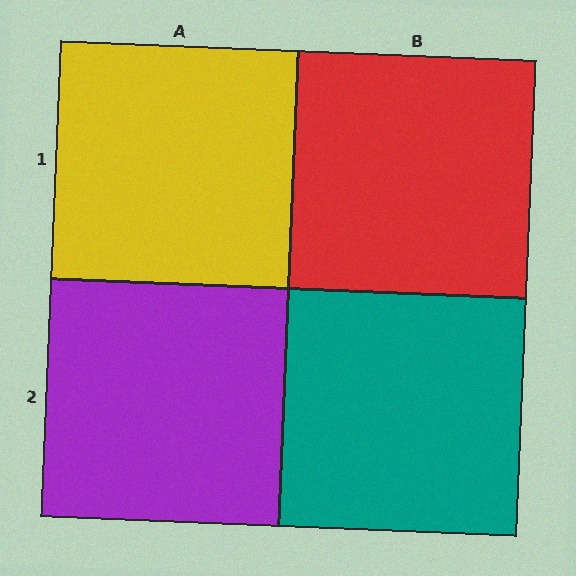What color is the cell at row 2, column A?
Purple.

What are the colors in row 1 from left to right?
Yellow, red.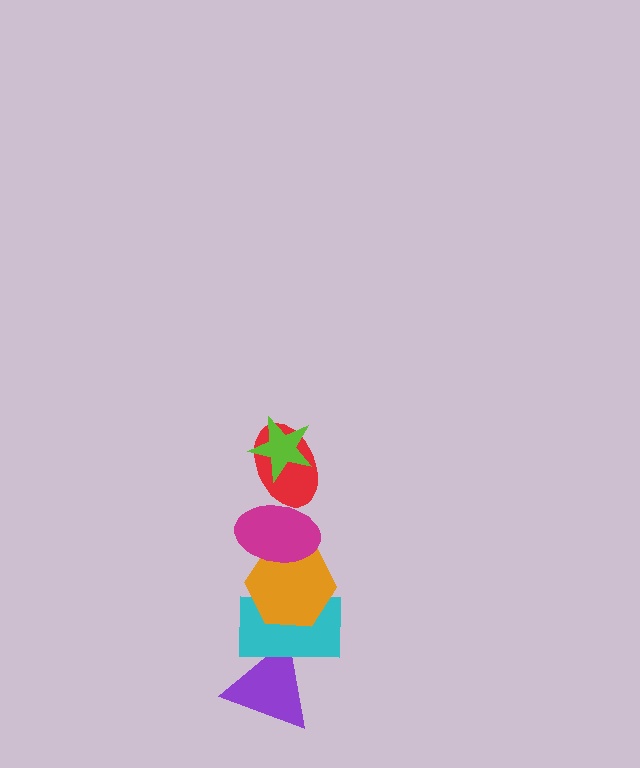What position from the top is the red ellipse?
The red ellipse is 2nd from the top.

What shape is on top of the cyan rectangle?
The orange hexagon is on top of the cyan rectangle.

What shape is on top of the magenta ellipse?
The red ellipse is on top of the magenta ellipse.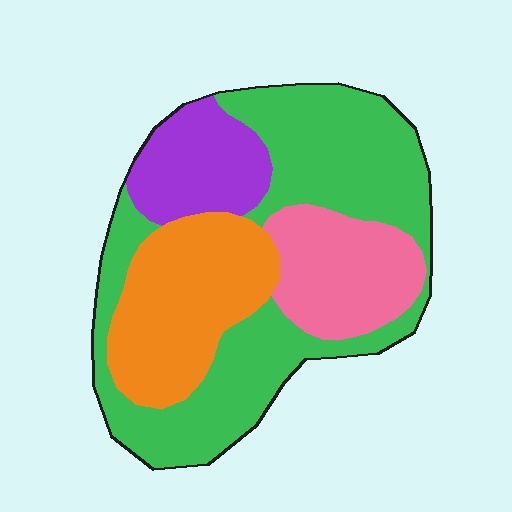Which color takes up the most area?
Green, at roughly 45%.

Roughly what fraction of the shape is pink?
Pink covers around 15% of the shape.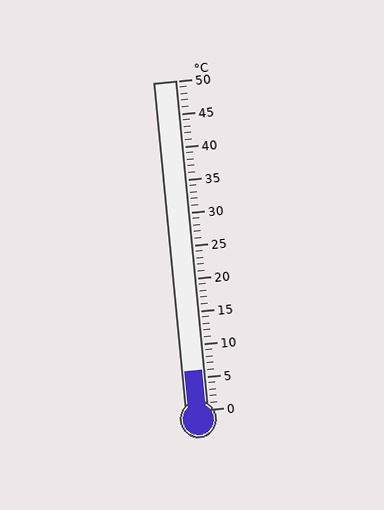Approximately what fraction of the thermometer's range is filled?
The thermometer is filled to approximately 10% of its range.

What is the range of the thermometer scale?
The thermometer scale ranges from 0°C to 50°C.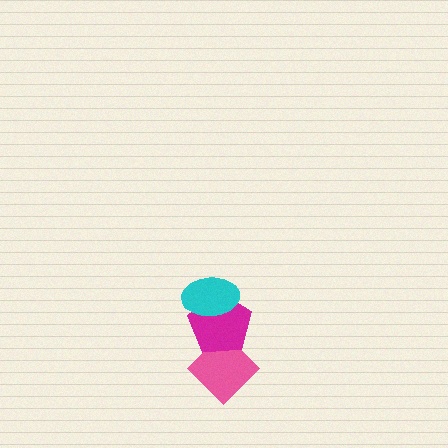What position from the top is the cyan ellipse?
The cyan ellipse is 1st from the top.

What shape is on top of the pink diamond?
The magenta pentagon is on top of the pink diamond.